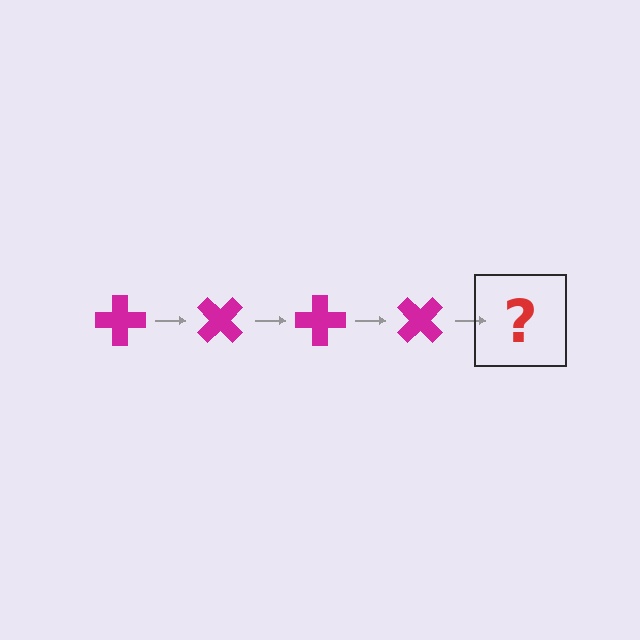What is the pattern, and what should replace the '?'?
The pattern is that the cross rotates 45 degrees each step. The '?' should be a magenta cross rotated 180 degrees.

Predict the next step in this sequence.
The next step is a magenta cross rotated 180 degrees.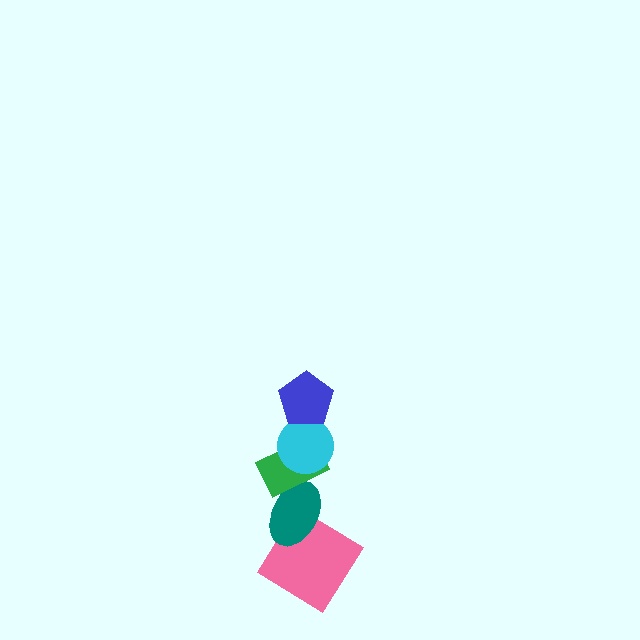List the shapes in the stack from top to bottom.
From top to bottom: the blue pentagon, the cyan circle, the green rectangle, the teal ellipse, the pink diamond.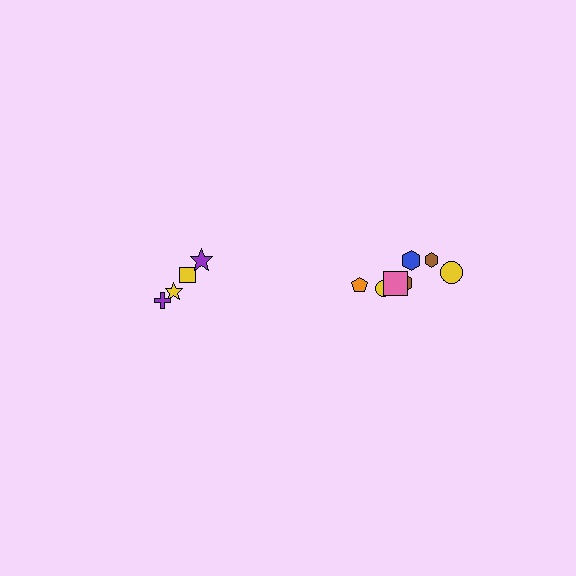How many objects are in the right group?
There are 7 objects.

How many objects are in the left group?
There are 4 objects.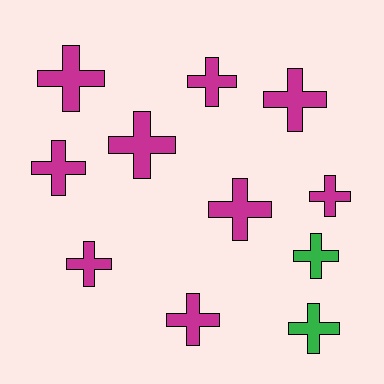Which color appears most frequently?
Magenta, with 9 objects.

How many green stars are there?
There are no green stars.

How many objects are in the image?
There are 11 objects.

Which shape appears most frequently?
Cross, with 11 objects.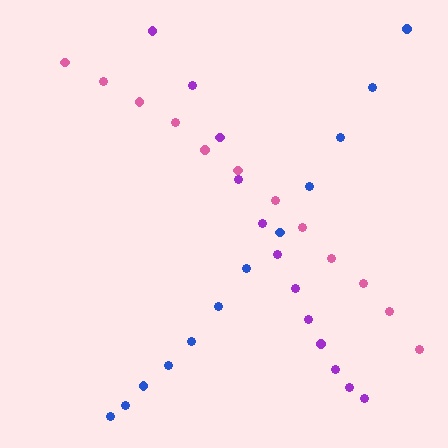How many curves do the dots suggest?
There are 3 distinct paths.